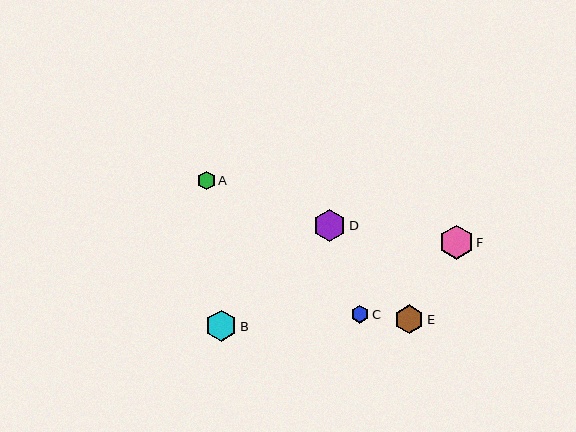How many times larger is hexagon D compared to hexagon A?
Hexagon D is approximately 1.8 times the size of hexagon A.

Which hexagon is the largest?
Hexagon F is the largest with a size of approximately 34 pixels.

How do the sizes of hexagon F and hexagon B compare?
Hexagon F and hexagon B are approximately the same size.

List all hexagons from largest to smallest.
From largest to smallest: F, D, B, E, A, C.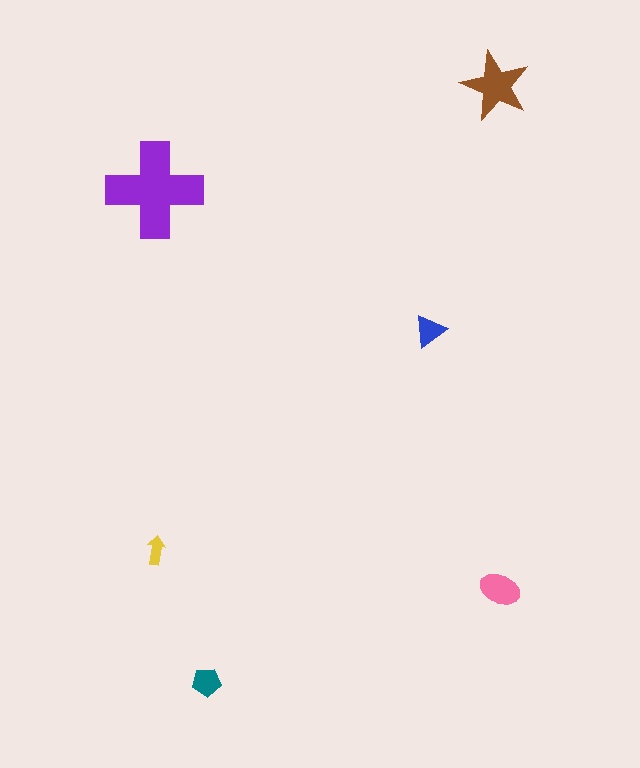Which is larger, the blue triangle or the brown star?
The brown star.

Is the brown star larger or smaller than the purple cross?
Smaller.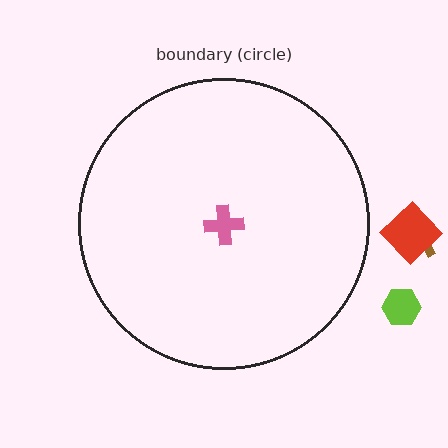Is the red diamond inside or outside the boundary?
Outside.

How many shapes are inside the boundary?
1 inside, 3 outside.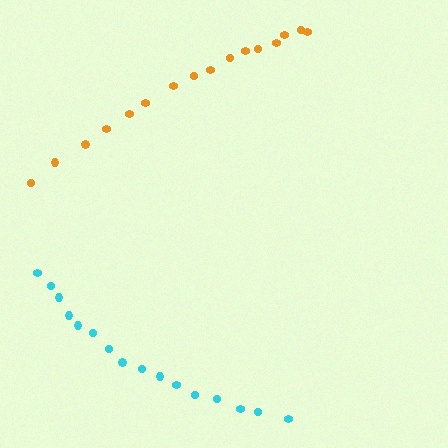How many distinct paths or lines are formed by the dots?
There are 2 distinct paths.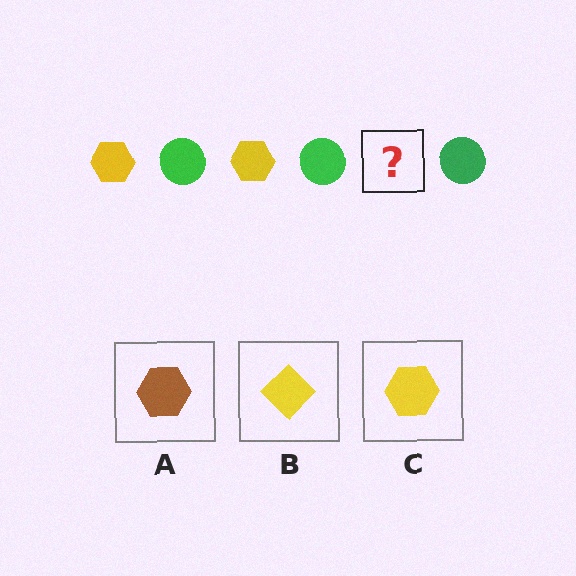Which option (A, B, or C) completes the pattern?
C.